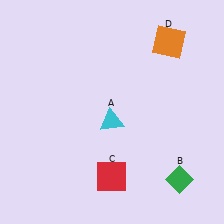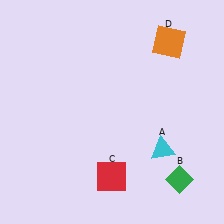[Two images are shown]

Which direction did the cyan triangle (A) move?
The cyan triangle (A) moved right.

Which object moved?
The cyan triangle (A) moved right.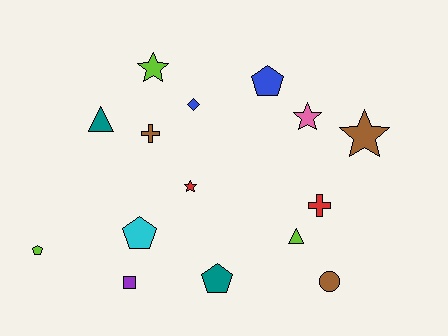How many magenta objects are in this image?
There are no magenta objects.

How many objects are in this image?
There are 15 objects.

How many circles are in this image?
There is 1 circle.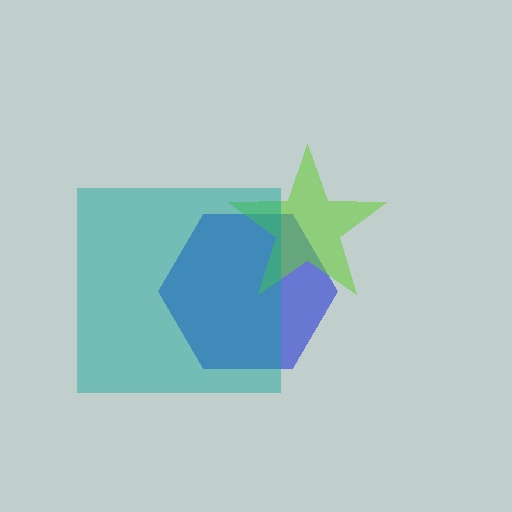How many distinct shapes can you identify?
There are 3 distinct shapes: a blue hexagon, a lime star, a teal square.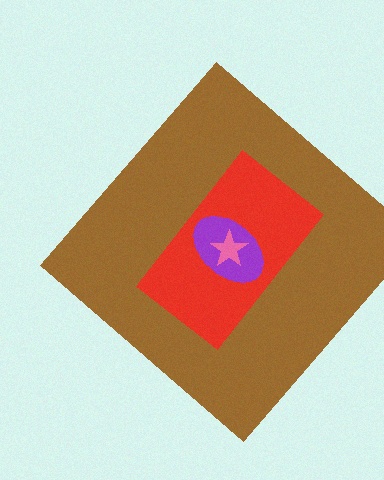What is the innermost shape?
The pink star.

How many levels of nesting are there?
4.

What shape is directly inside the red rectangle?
The purple ellipse.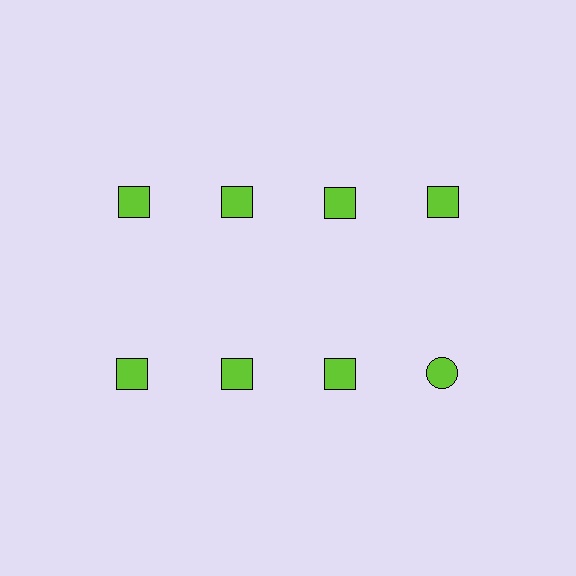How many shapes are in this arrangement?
There are 8 shapes arranged in a grid pattern.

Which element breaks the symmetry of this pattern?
The lime circle in the second row, second from right column breaks the symmetry. All other shapes are lime squares.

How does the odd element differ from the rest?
It has a different shape: circle instead of square.